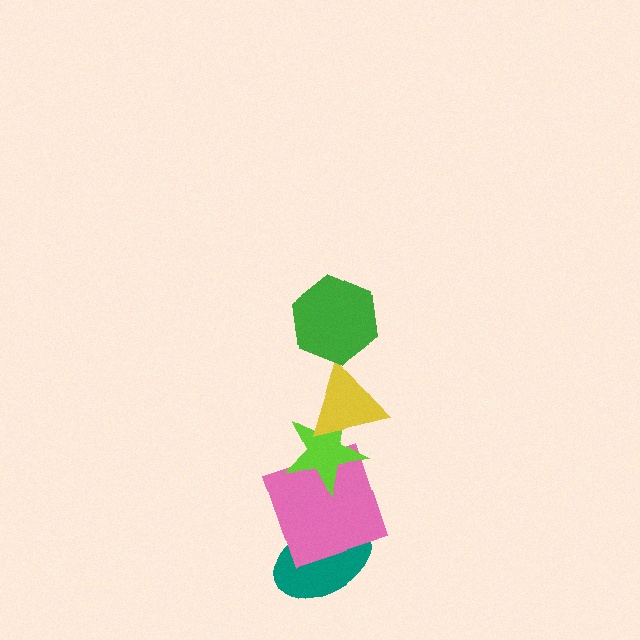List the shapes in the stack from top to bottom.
From top to bottom: the green hexagon, the yellow triangle, the lime star, the pink square, the teal ellipse.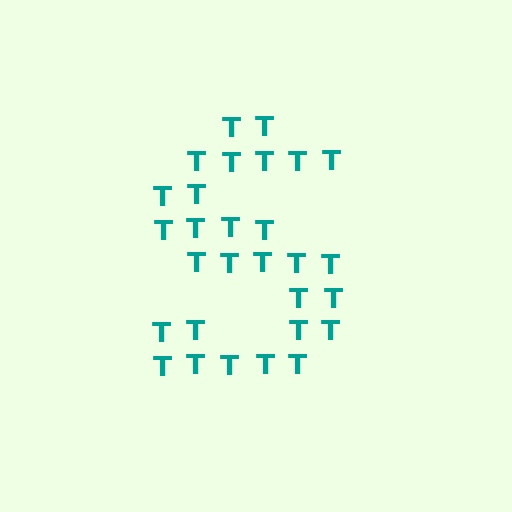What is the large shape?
The large shape is the letter S.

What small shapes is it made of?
It is made of small letter T's.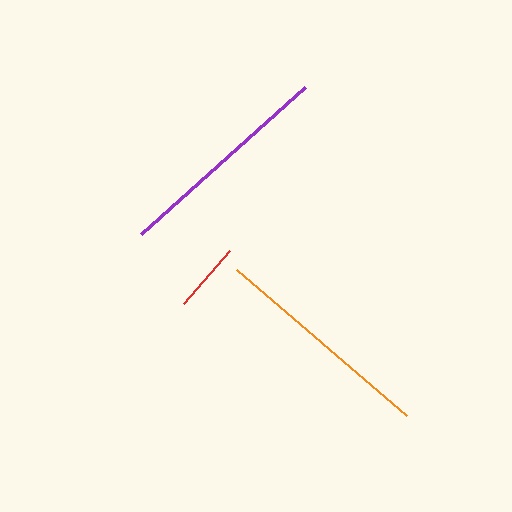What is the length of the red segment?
The red segment is approximately 70 pixels long.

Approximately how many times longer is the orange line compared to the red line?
The orange line is approximately 3.2 times the length of the red line.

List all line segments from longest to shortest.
From longest to shortest: orange, purple, red.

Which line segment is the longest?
The orange line is the longest at approximately 224 pixels.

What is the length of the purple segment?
The purple segment is approximately 220 pixels long.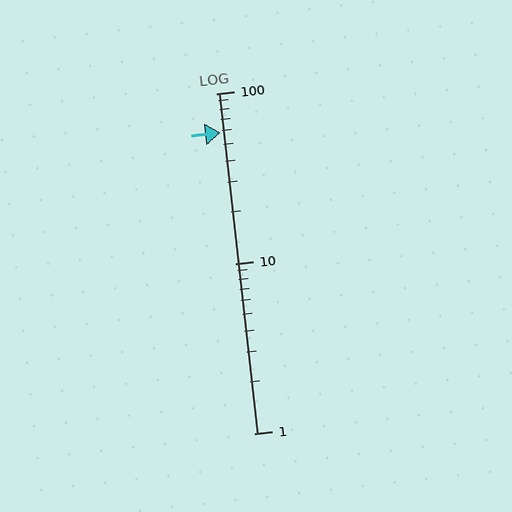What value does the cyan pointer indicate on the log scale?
The pointer indicates approximately 59.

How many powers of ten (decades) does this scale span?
The scale spans 2 decades, from 1 to 100.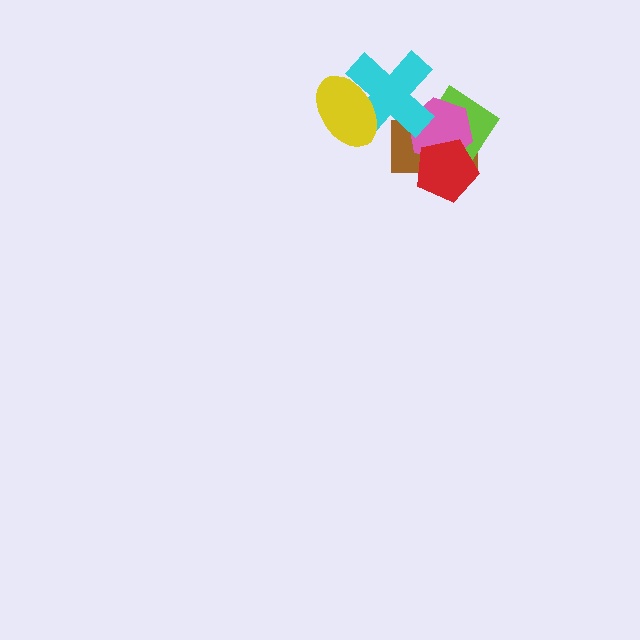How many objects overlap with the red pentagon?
3 objects overlap with the red pentagon.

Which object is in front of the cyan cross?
The yellow ellipse is in front of the cyan cross.